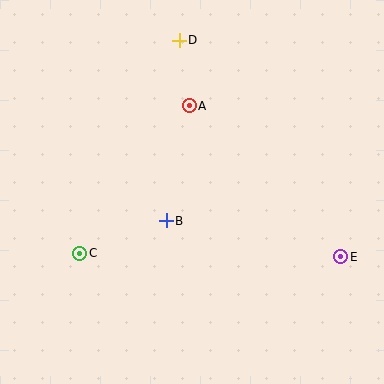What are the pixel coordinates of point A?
Point A is at (189, 106).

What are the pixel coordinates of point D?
Point D is at (179, 40).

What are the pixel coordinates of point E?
Point E is at (341, 257).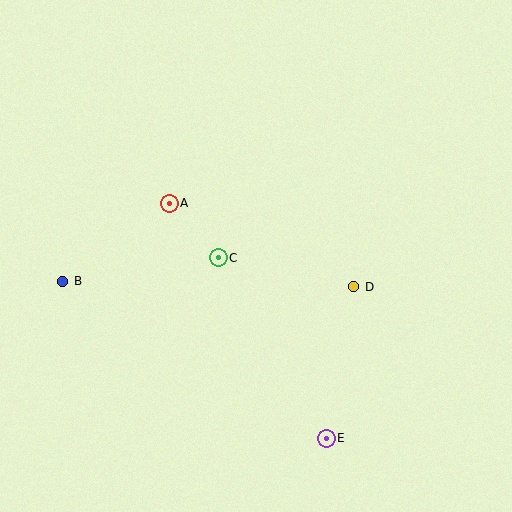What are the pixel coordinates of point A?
Point A is at (169, 203).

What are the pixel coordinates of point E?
Point E is at (326, 438).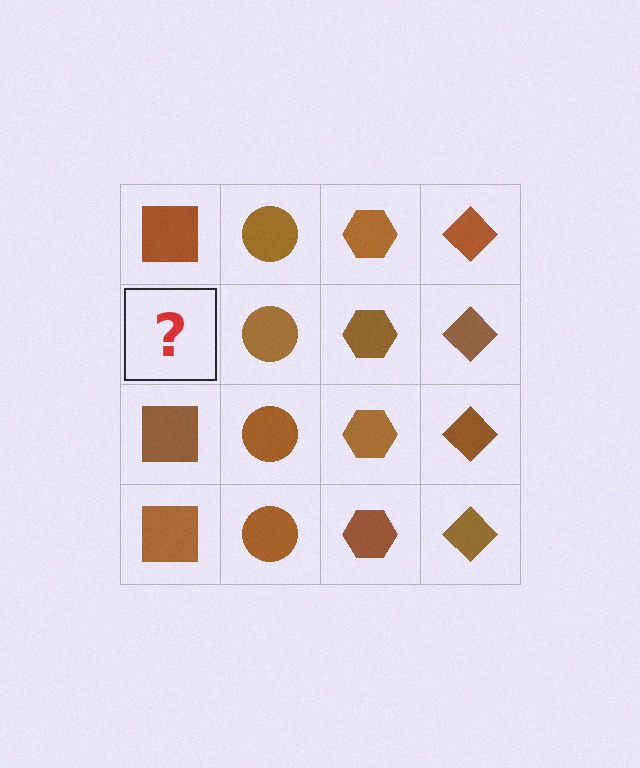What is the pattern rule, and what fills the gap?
The rule is that each column has a consistent shape. The gap should be filled with a brown square.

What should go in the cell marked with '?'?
The missing cell should contain a brown square.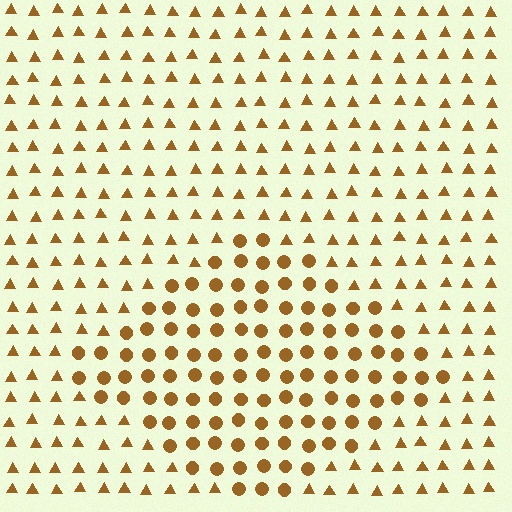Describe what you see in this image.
The image is filled with small brown elements arranged in a uniform grid. A diamond-shaped region contains circles, while the surrounding area contains triangles. The boundary is defined purely by the change in element shape.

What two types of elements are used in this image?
The image uses circles inside the diamond region and triangles outside it.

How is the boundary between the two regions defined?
The boundary is defined by a change in element shape: circles inside vs. triangles outside. All elements share the same color and spacing.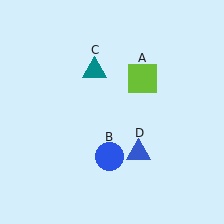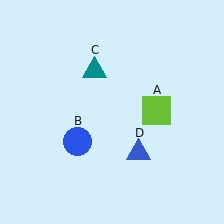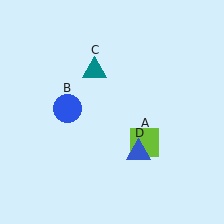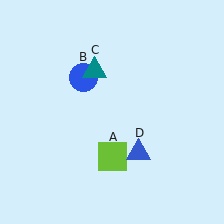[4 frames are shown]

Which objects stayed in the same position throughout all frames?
Teal triangle (object C) and blue triangle (object D) remained stationary.